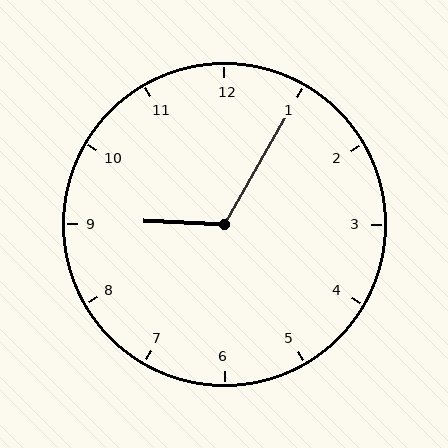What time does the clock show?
9:05.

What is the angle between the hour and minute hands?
Approximately 118 degrees.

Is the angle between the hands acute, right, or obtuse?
It is obtuse.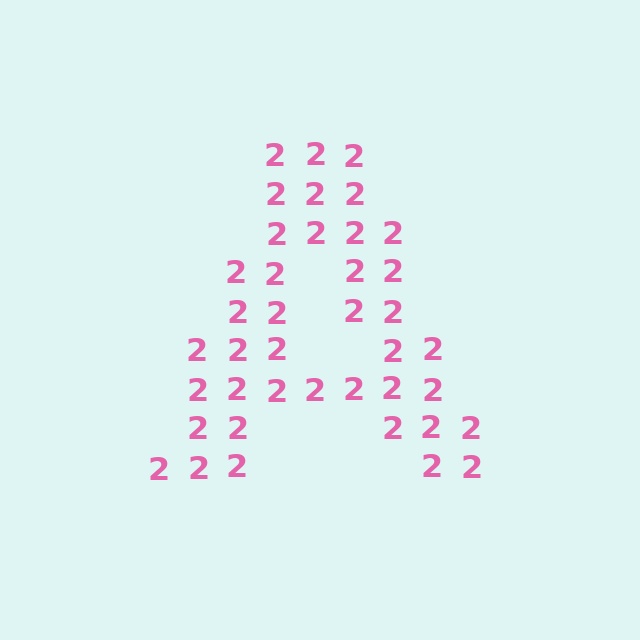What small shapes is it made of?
It is made of small digit 2's.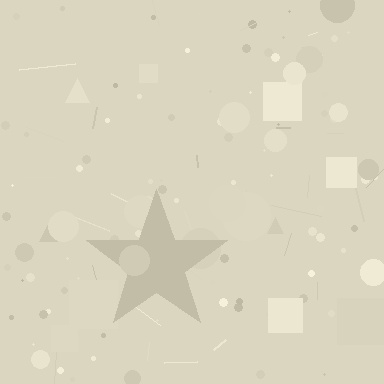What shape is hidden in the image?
A star is hidden in the image.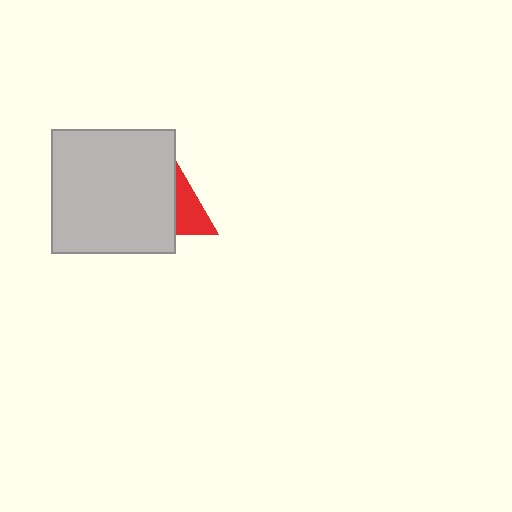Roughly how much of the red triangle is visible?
A small part of it is visible (roughly 42%).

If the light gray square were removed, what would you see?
You would see the complete red triangle.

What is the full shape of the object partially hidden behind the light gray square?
The partially hidden object is a red triangle.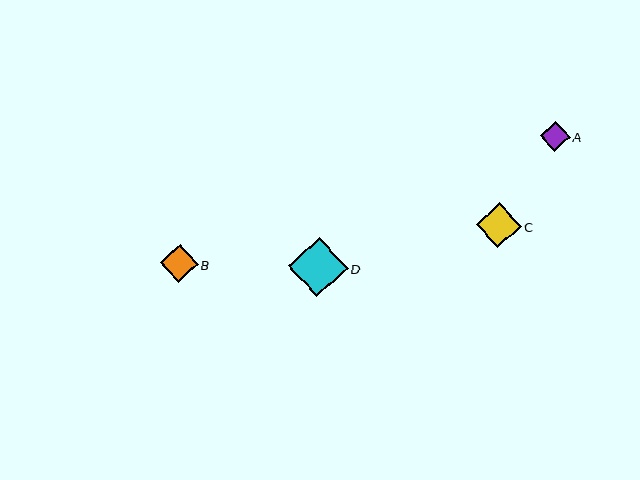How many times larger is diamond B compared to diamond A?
Diamond B is approximately 1.3 times the size of diamond A.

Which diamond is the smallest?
Diamond A is the smallest with a size of approximately 30 pixels.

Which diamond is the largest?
Diamond D is the largest with a size of approximately 60 pixels.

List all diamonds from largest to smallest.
From largest to smallest: D, C, B, A.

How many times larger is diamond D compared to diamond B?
Diamond D is approximately 1.6 times the size of diamond B.